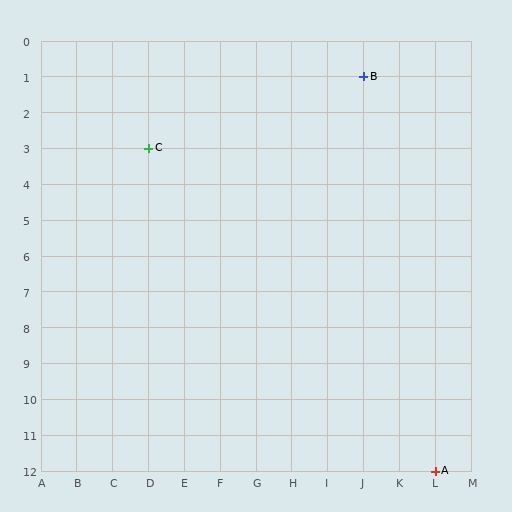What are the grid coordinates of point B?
Point B is at grid coordinates (J, 1).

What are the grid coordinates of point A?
Point A is at grid coordinates (L, 12).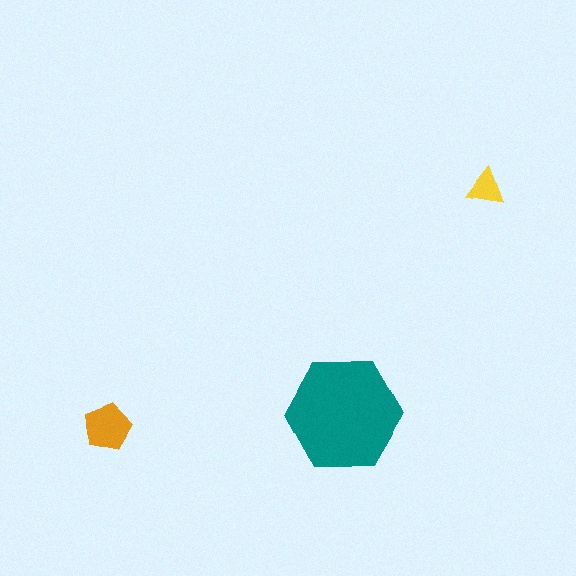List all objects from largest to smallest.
The teal hexagon, the orange pentagon, the yellow triangle.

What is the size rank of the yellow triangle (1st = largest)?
3rd.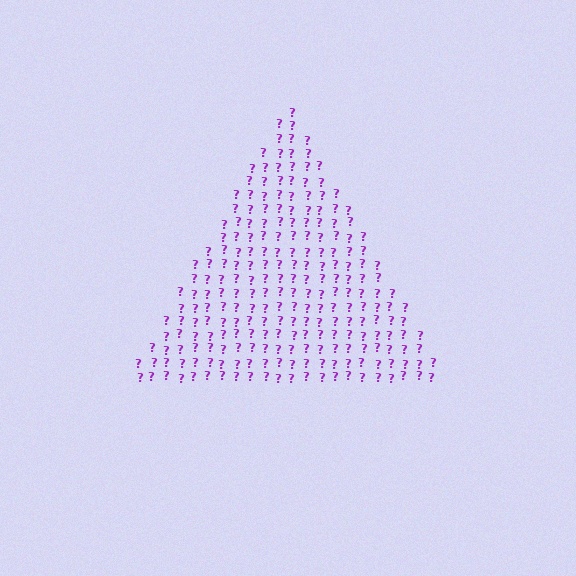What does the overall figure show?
The overall figure shows a triangle.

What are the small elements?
The small elements are question marks.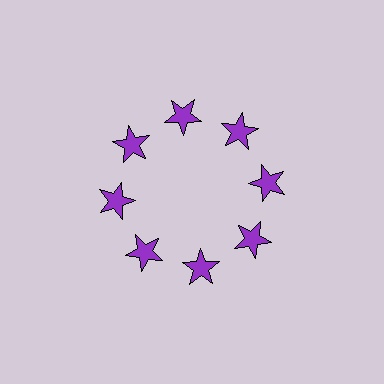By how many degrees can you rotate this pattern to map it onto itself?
The pattern maps onto itself every 45 degrees of rotation.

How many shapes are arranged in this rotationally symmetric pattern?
There are 8 shapes, arranged in 8 groups of 1.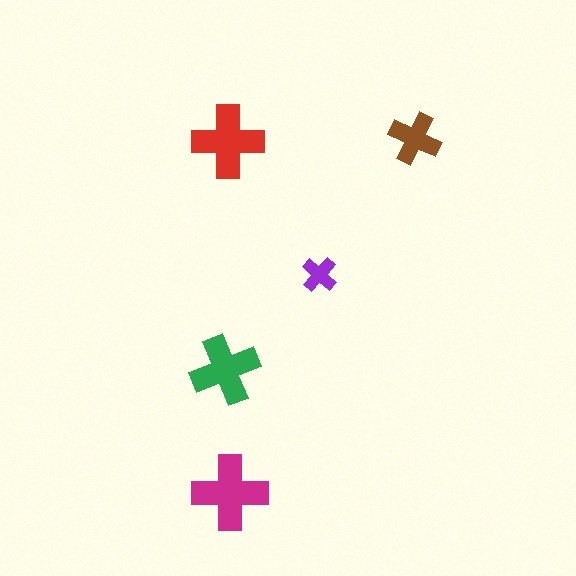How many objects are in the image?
There are 5 objects in the image.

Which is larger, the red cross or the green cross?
The red one.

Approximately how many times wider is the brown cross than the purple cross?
About 1.5 times wider.